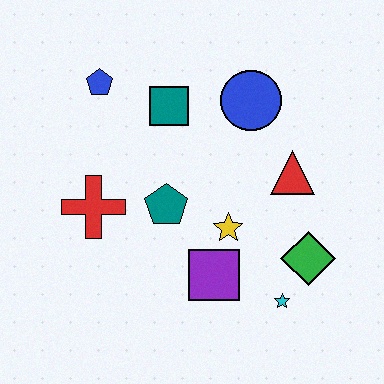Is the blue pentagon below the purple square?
No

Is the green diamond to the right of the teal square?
Yes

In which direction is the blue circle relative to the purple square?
The blue circle is above the purple square.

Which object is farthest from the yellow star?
The blue pentagon is farthest from the yellow star.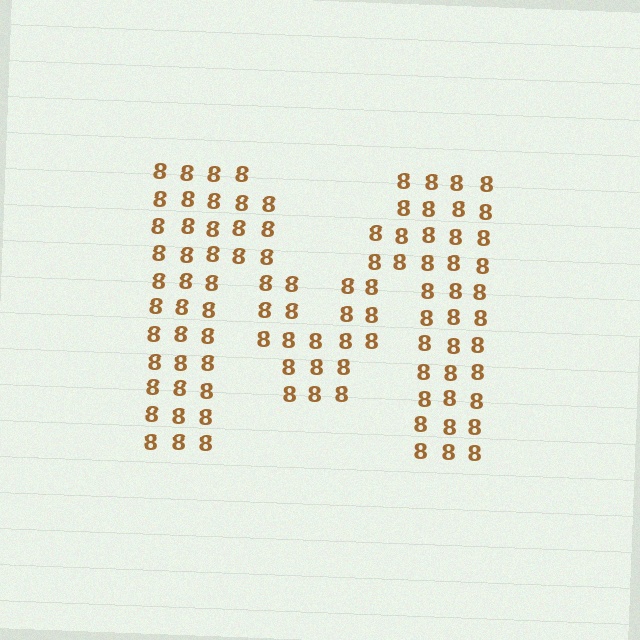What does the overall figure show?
The overall figure shows the letter M.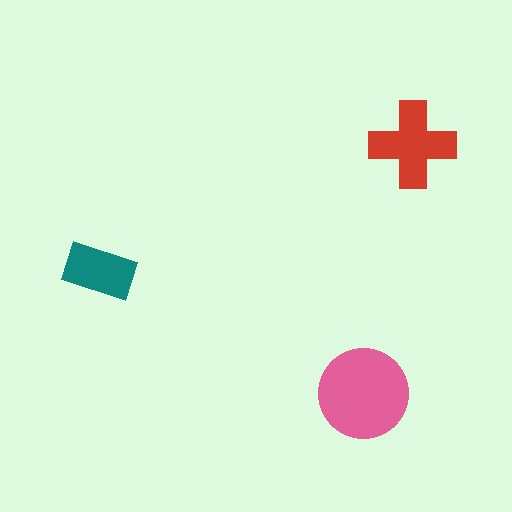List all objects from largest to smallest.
The pink circle, the red cross, the teal rectangle.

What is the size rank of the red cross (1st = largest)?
2nd.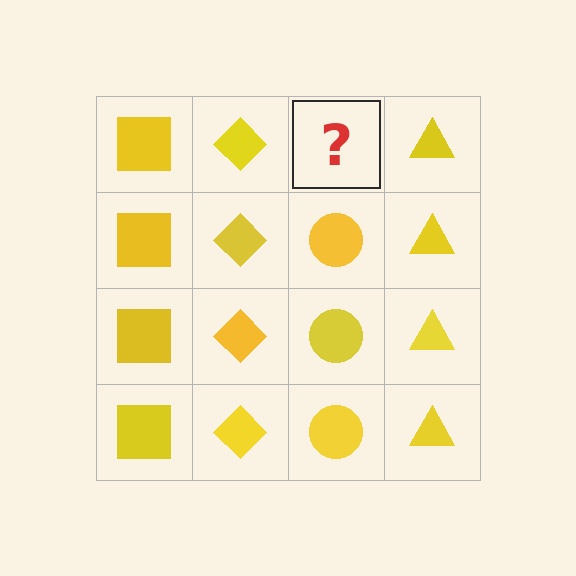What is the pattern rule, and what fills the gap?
The rule is that each column has a consistent shape. The gap should be filled with a yellow circle.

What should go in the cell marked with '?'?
The missing cell should contain a yellow circle.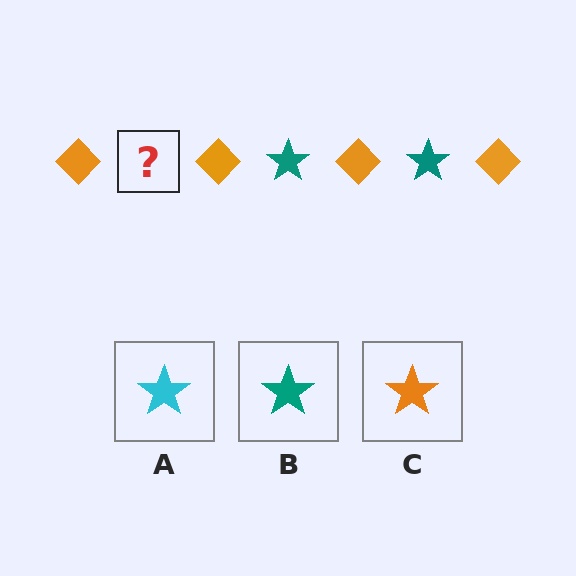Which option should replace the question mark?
Option B.